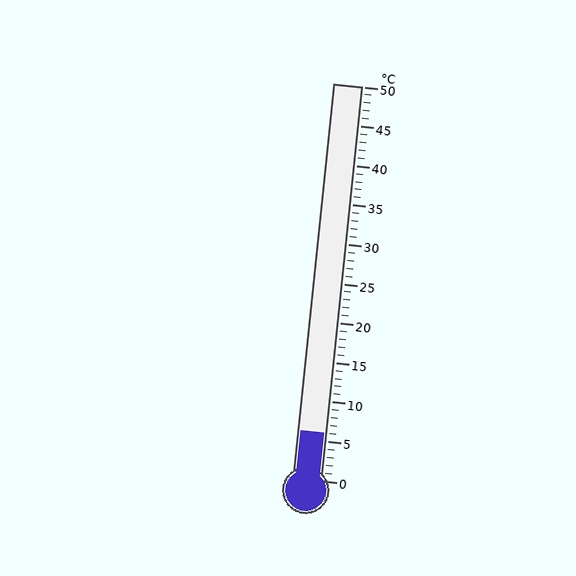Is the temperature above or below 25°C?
The temperature is below 25°C.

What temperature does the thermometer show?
The thermometer shows approximately 6°C.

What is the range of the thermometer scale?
The thermometer scale ranges from 0°C to 50°C.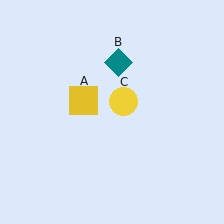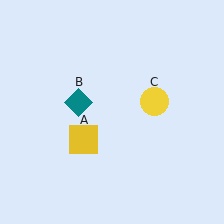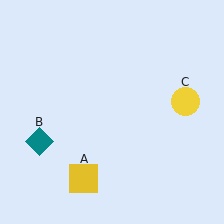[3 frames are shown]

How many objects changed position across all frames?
3 objects changed position: yellow square (object A), teal diamond (object B), yellow circle (object C).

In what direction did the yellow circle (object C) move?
The yellow circle (object C) moved right.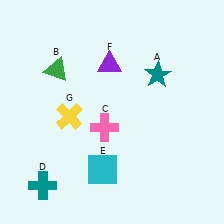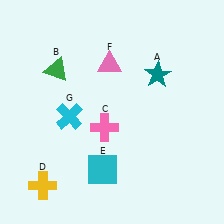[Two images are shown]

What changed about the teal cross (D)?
In Image 1, D is teal. In Image 2, it changed to yellow.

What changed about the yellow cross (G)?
In Image 1, G is yellow. In Image 2, it changed to cyan.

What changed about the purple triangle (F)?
In Image 1, F is purple. In Image 2, it changed to pink.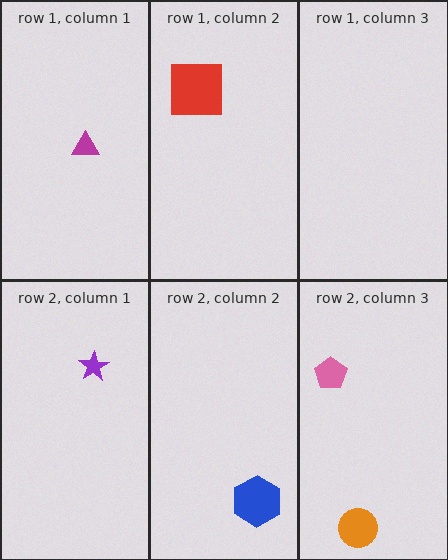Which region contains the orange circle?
The row 2, column 3 region.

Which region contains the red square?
The row 1, column 2 region.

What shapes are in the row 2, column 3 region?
The orange circle, the pink pentagon.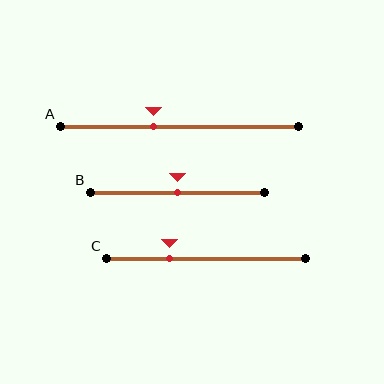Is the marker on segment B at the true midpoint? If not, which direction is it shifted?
Yes, the marker on segment B is at the true midpoint.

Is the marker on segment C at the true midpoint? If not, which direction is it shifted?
No, the marker on segment C is shifted to the left by about 18% of the segment length.